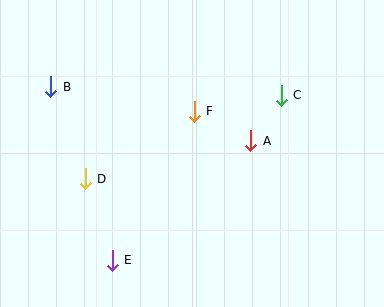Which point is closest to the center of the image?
Point F at (194, 111) is closest to the center.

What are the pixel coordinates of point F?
Point F is at (194, 111).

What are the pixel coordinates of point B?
Point B is at (51, 87).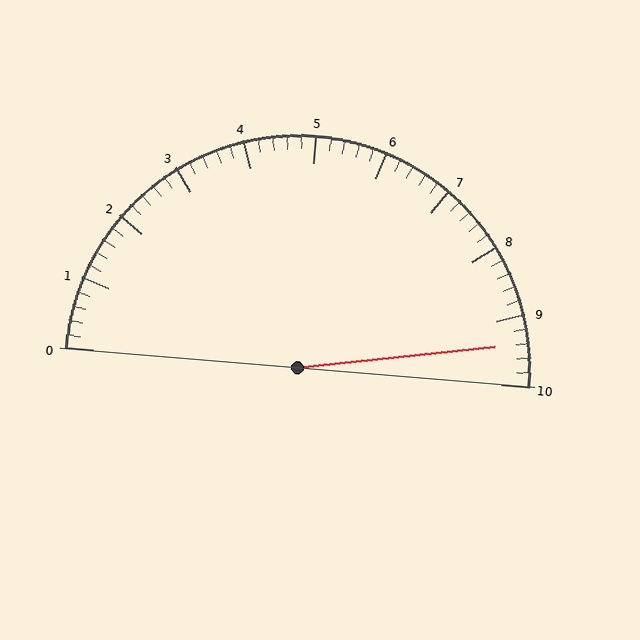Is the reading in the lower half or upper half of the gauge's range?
The reading is in the upper half of the range (0 to 10).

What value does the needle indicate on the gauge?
The needle indicates approximately 9.4.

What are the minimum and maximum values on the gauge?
The gauge ranges from 0 to 10.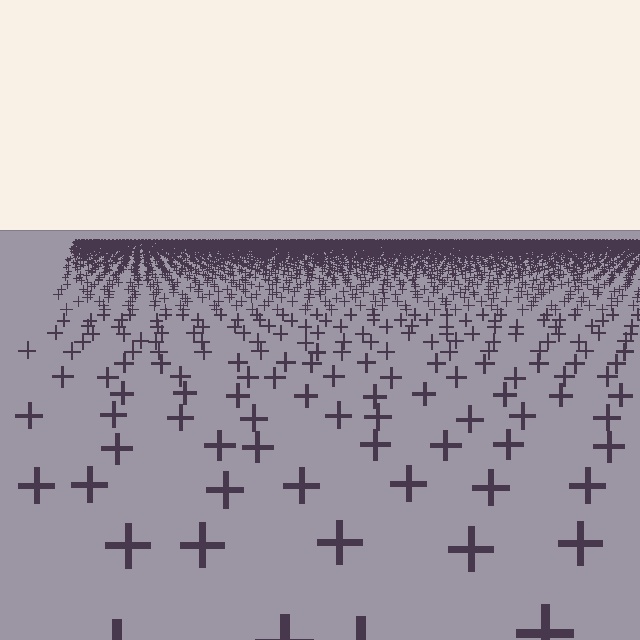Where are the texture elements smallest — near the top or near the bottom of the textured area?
Near the top.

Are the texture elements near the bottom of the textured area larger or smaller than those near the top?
Larger. Near the bottom, elements are closer to the viewer and appear at a bigger on-screen size.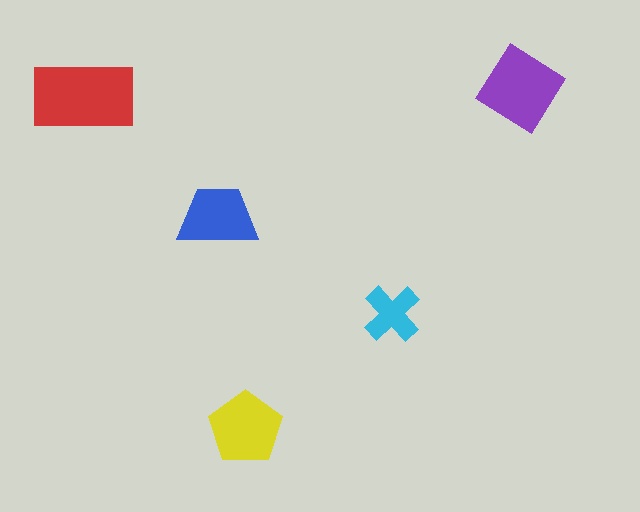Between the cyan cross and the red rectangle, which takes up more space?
The red rectangle.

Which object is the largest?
The red rectangle.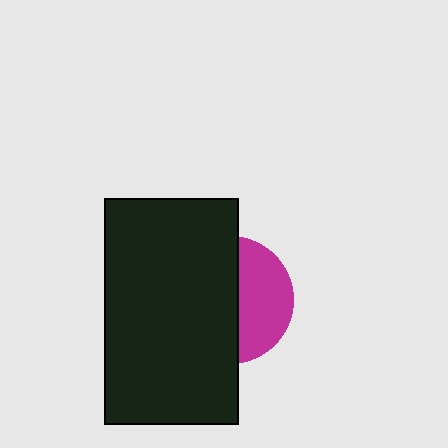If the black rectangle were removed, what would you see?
You would see the complete magenta circle.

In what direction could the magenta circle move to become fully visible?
The magenta circle could move right. That would shift it out from behind the black rectangle entirely.